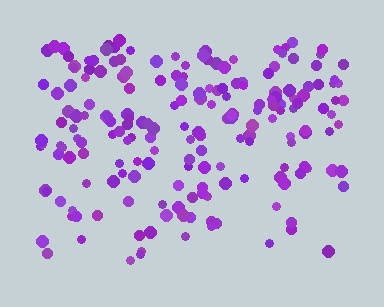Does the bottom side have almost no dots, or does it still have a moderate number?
Still a moderate number, just noticeably fewer than the top.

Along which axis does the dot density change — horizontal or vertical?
Vertical.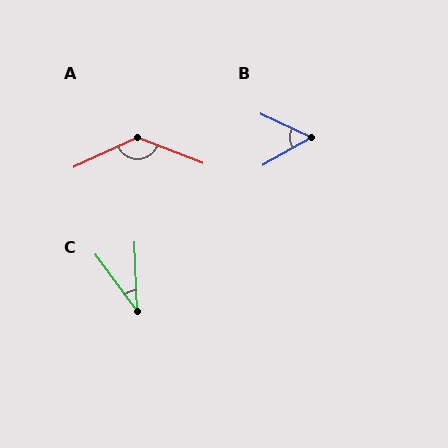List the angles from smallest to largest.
C (34°), B (55°), A (134°).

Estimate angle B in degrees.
Approximately 55 degrees.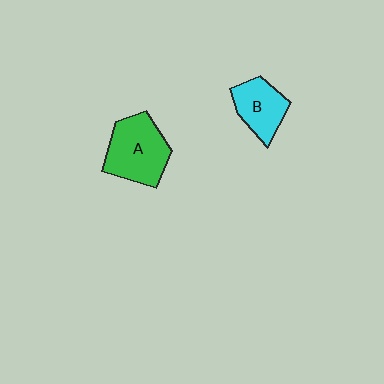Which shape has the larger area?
Shape A (green).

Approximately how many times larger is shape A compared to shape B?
Approximately 1.5 times.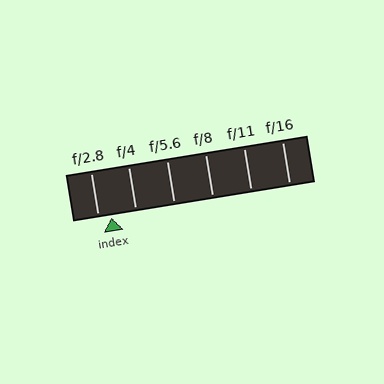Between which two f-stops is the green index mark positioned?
The index mark is between f/2.8 and f/4.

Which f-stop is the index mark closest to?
The index mark is closest to f/2.8.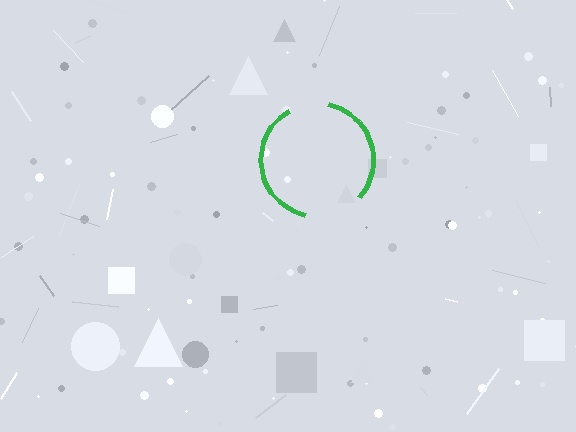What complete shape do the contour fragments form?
The contour fragments form a circle.